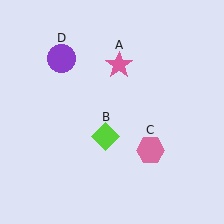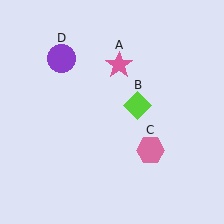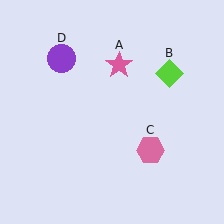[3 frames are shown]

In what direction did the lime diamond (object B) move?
The lime diamond (object B) moved up and to the right.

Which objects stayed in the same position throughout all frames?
Pink star (object A) and pink hexagon (object C) and purple circle (object D) remained stationary.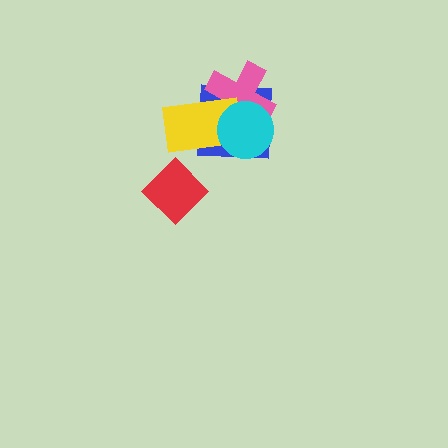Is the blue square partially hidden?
Yes, it is partially covered by another shape.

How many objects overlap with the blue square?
3 objects overlap with the blue square.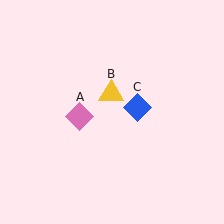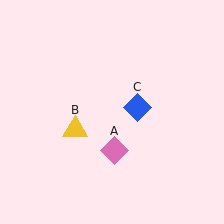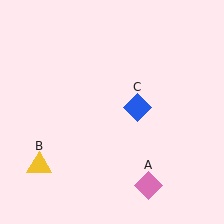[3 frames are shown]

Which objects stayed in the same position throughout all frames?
Blue diamond (object C) remained stationary.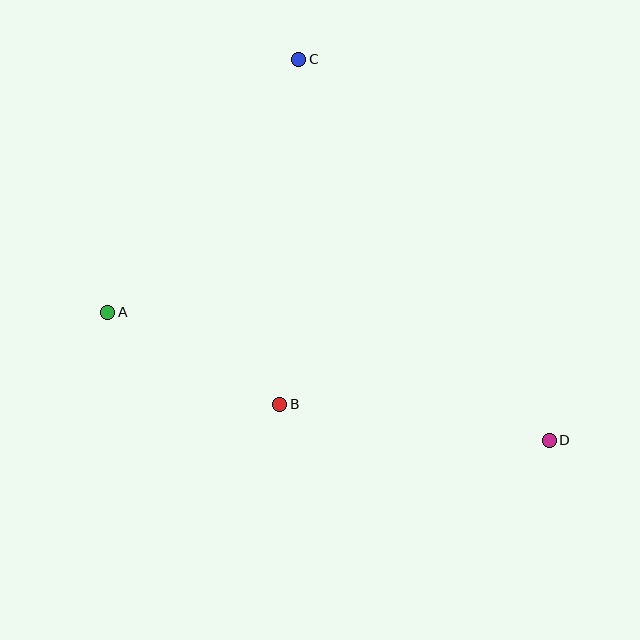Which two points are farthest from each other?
Points A and D are farthest from each other.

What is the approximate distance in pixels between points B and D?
The distance between B and D is approximately 271 pixels.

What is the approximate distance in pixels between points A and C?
The distance between A and C is approximately 317 pixels.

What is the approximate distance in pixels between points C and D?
The distance between C and D is approximately 456 pixels.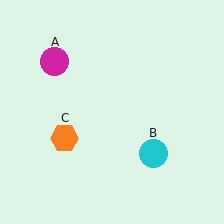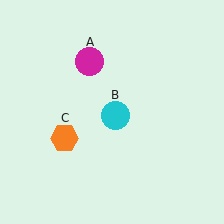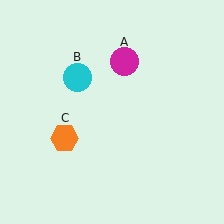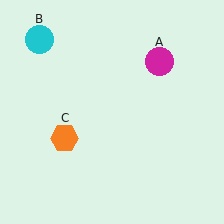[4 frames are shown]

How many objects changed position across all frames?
2 objects changed position: magenta circle (object A), cyan circle (object B).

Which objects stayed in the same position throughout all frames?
Orange hexagon (object C) remained stationary.